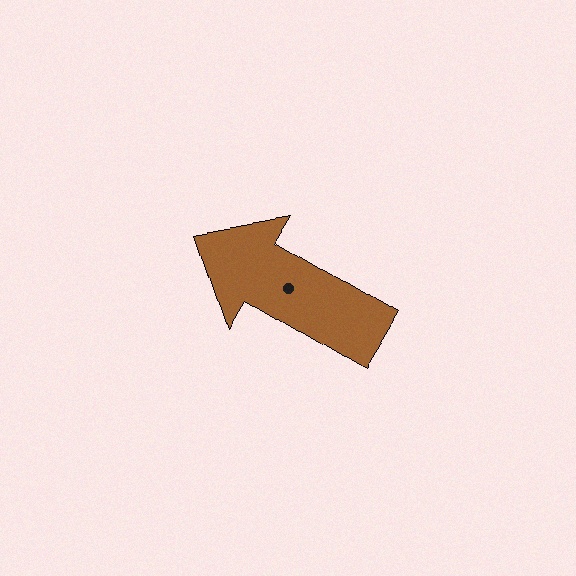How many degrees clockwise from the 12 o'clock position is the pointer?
Approximately 301 degrees.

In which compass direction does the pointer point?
Northwest.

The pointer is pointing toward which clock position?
Roughly 10 o'clock.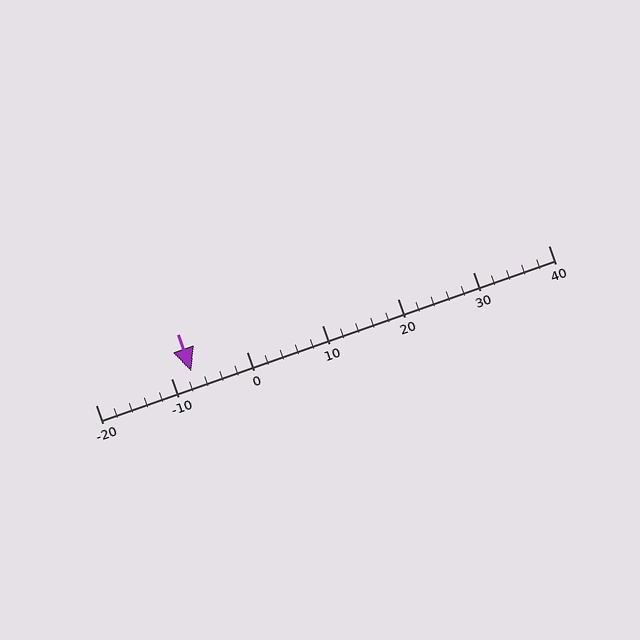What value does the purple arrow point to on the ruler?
The purple arrow points to approximately -7.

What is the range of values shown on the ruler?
The ruler shows values from -20 to 40.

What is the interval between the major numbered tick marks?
The major tick marks are spaced 10 units apart.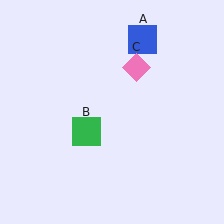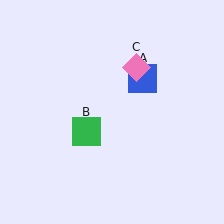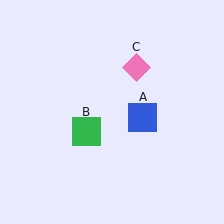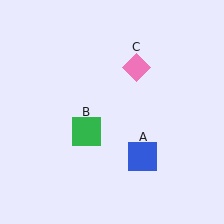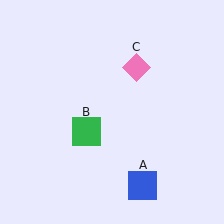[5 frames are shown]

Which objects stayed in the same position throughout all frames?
Green square (object B) and pink diamond (object C) remained stationary.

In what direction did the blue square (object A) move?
The blue square (object A) moved down.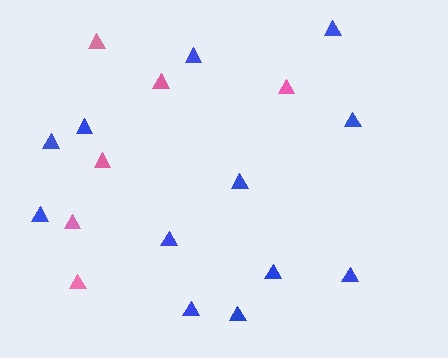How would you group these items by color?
There are 2 groups: one group of pink triangles (6) and one group of blue triangles (12).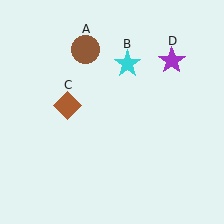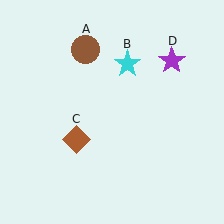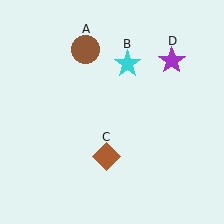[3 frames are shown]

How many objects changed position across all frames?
1 object changed position: brown diamond (object C).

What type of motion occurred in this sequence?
The brown diamond (object C) rotated counterclockwise around the center of the scene.